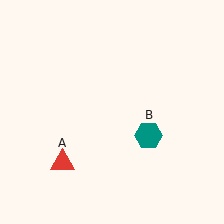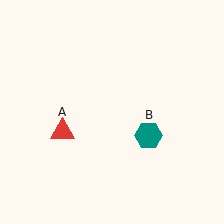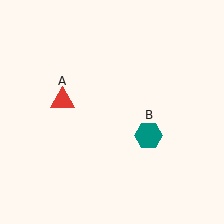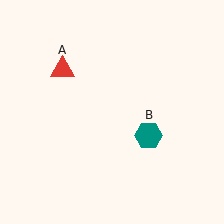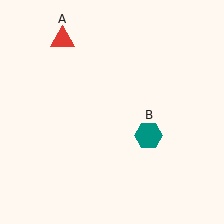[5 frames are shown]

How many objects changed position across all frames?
1 object changed position: red triangle (object A).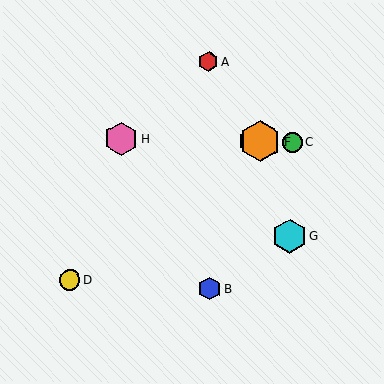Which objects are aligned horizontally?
Objects C, E, F, H are aligned horizontally.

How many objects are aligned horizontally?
4 objects (C, E, F, H) are aligned horizontally.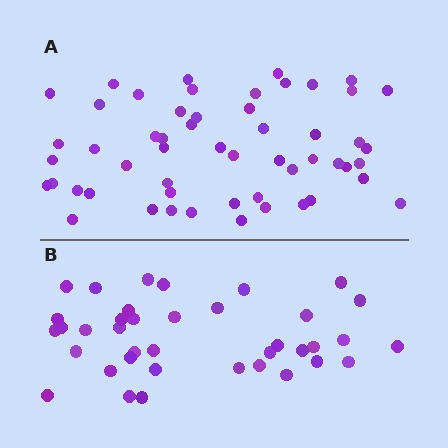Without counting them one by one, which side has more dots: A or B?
Region A (the top region) has more dots.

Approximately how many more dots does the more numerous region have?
Region A has approximately 15 more dots than region B.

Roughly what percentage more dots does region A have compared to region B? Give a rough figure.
About 40% more.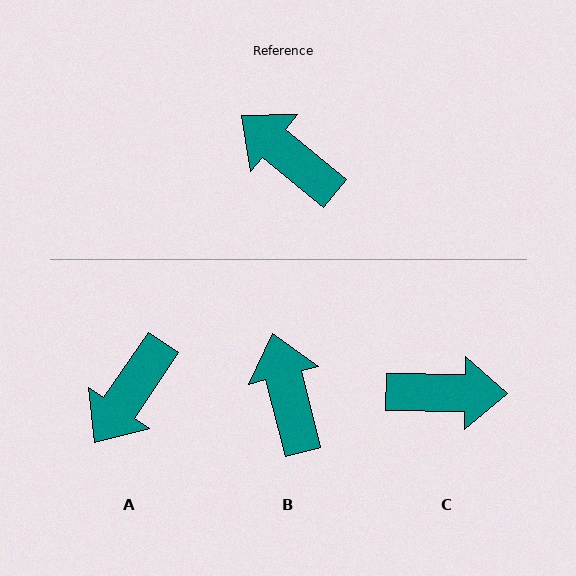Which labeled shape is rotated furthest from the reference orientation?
C, about 141 degrees away.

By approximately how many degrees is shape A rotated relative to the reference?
Approximately 95 degrees counter-clockwise.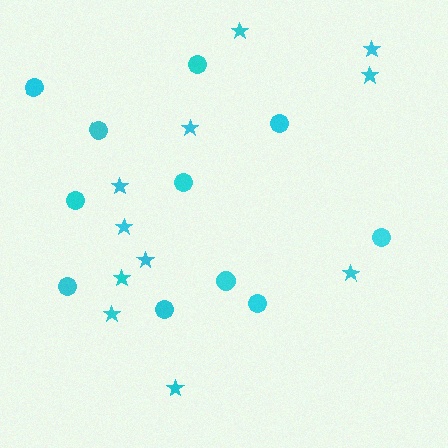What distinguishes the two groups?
There are 2 groups: one group of circles (11) and one group of stars (11).